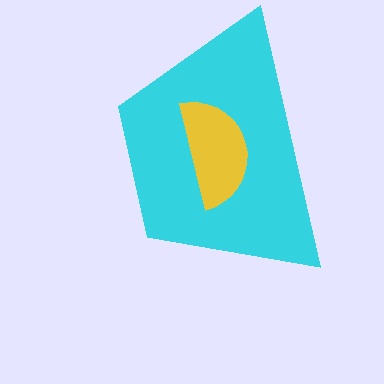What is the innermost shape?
The yellow semicircle.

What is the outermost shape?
The cyan trapezoid.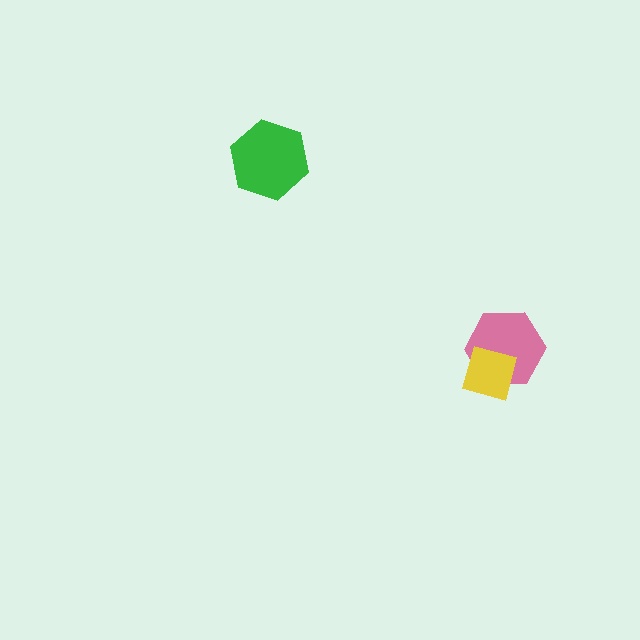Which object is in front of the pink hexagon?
The yellow square is in front of the pink hexagon.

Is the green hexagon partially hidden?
No, no other shape covers it.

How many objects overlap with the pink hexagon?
1 object overlaps with the pink hexagon.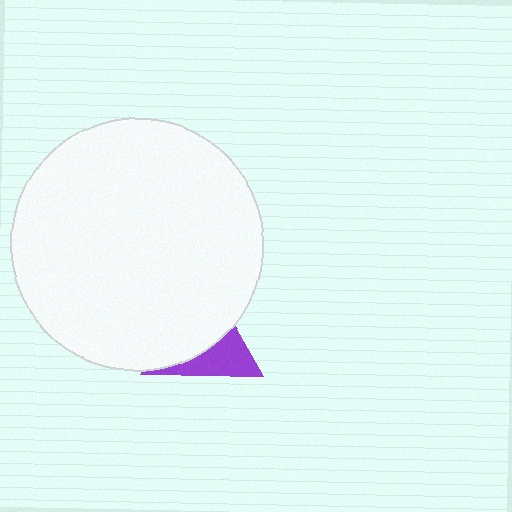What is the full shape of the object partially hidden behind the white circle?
The partially hidden object is a purple triangle.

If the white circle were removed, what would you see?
You would see the complete purple triangle.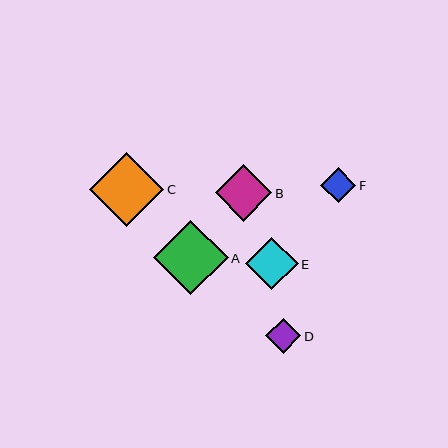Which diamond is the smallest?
Diamond F is the smallest with a size of approximately 35 pixels.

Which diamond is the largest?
Diamond A is the largest with a size of approximately 74 pixels.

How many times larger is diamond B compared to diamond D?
Diamond B is approximately 1.6 times the size of diamond D.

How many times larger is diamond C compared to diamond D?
Diamond C is approximately 2.1 times the size of diamond D.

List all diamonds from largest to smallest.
From largest to smallest: A, C, B, E, D, F.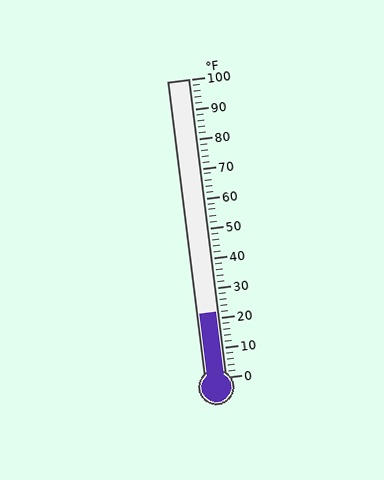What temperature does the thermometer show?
The thermometer shows approximately 22°F.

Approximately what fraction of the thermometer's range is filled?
The thermometer is filled to approximately 20% of its range.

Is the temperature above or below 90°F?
The temperature is below 90°F.